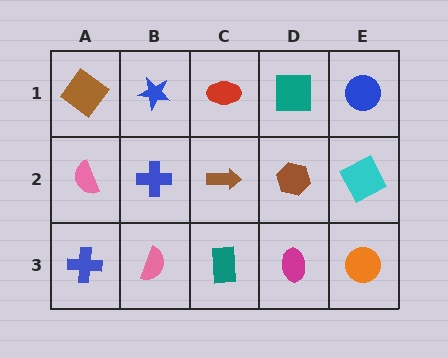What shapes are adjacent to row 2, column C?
A red ellipse (row 1, column C), a teal rectangle (row 3, column C), a blue cross (row 2, column B), a brown hexagon (row 2, column D).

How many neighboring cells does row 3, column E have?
2.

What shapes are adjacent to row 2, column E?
A blue circle (row 1, column E), an orange circle (row 3, column E), a brown hexagon (row 2, column D).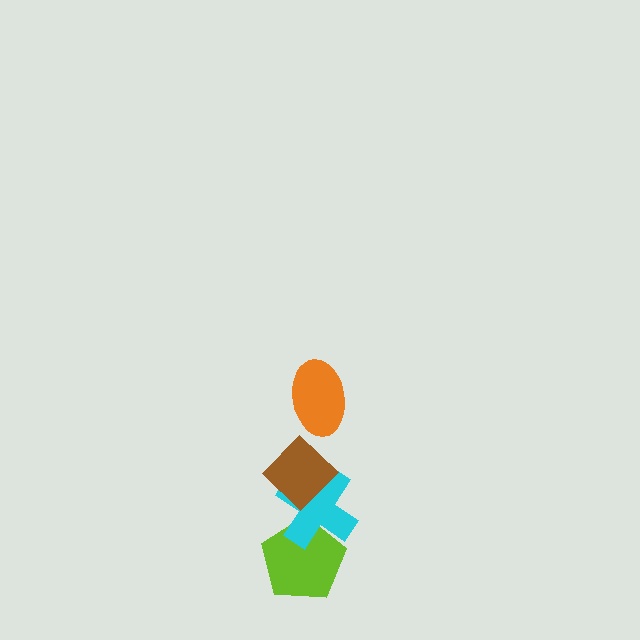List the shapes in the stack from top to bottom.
From top to bottom: the orange ellipse, the brown diamond, the cyan cross, the lime pentagon.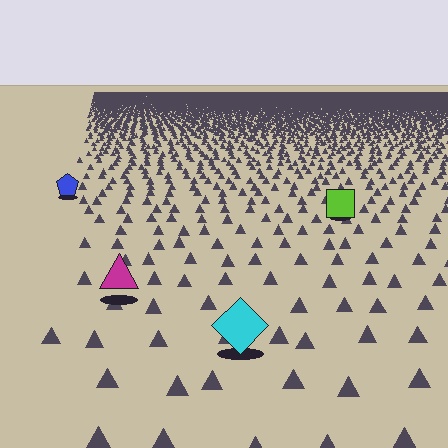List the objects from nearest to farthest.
From nearest to farthest: the cyan diamond, the magenta triangle, the lime square, the blue pentagon.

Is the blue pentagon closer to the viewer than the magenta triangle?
No. The magenta triangle is closer — you can tell from the texture gradient: the ground texture is coarser near it.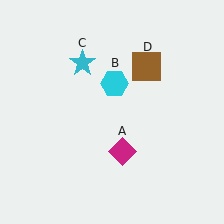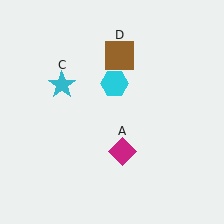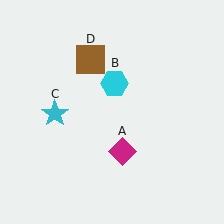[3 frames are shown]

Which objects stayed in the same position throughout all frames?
Magenta diamond (object A) and cyan hexagon (object B) remained stationary.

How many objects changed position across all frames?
2 objects changed position: cyan star (object C), brown square (object D).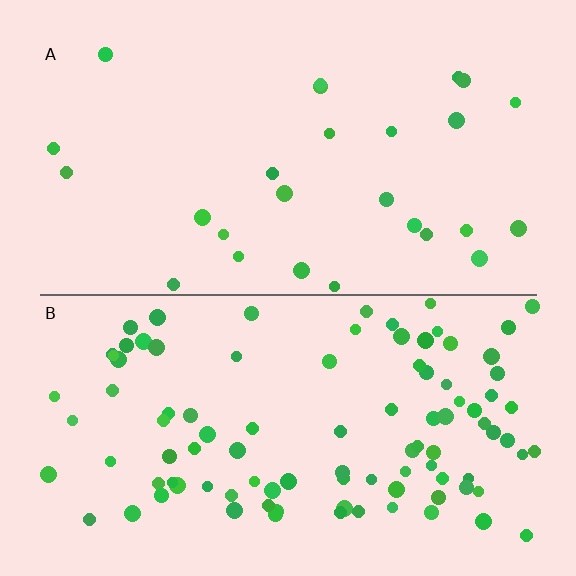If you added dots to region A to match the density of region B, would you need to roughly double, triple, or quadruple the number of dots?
Approximately quadruple.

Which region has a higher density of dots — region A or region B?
B (the bottom).